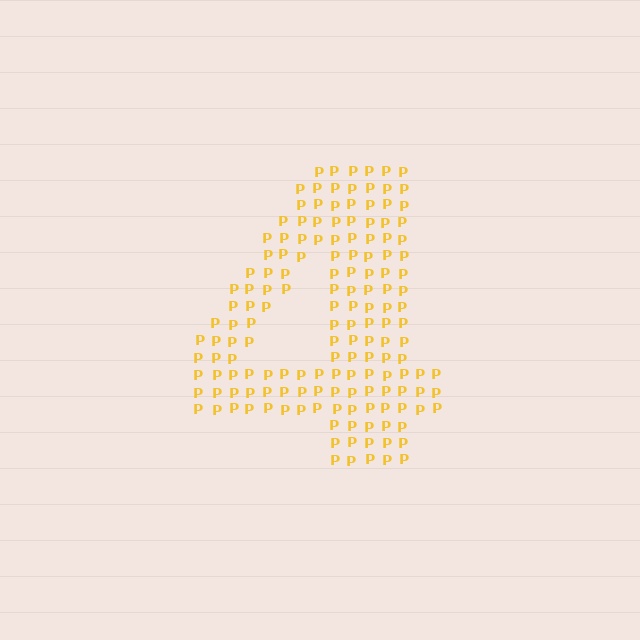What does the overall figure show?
The overall figure shows the digit 4.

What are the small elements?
The small elements are letter P's.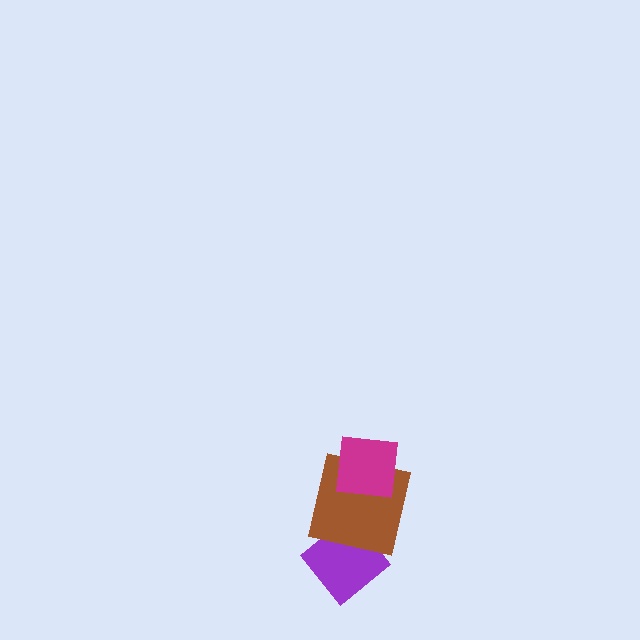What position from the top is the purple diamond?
The purple diamond is 3rd from the top.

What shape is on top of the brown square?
The magenta square is on top of the brown square.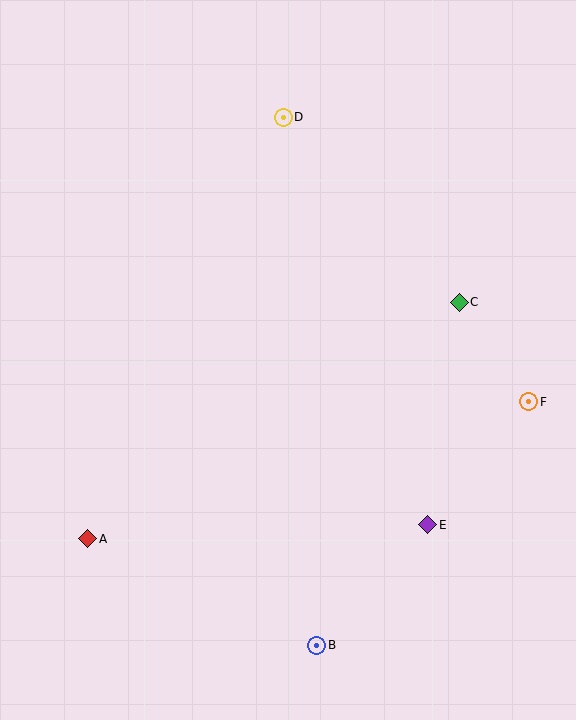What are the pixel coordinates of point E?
Point E is at (428, 525).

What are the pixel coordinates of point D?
Point D is at (283, 117).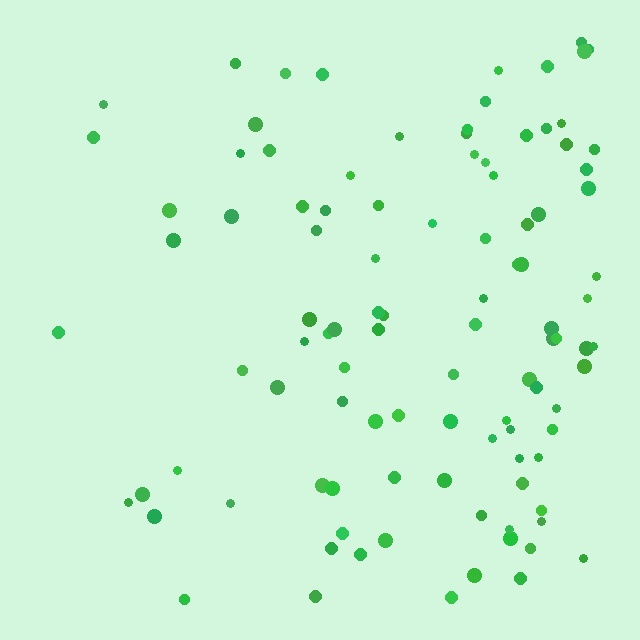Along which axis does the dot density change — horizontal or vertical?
Horizontal.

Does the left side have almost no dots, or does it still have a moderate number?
Still a moderate number, just noticeably fewer than the right.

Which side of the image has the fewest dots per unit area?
The left.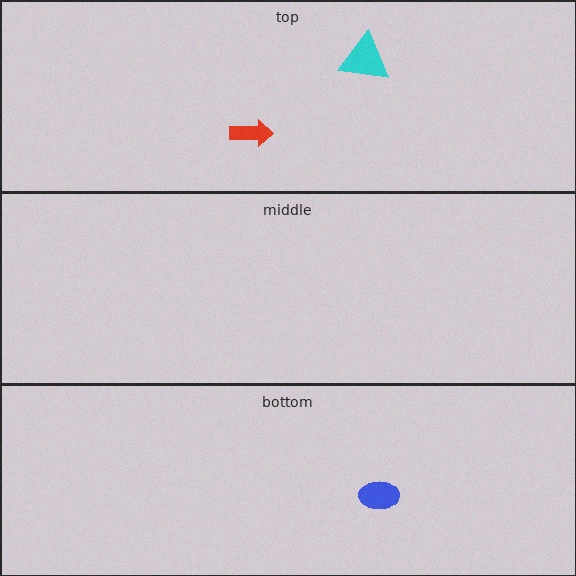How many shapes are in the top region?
2.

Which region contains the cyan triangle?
The top region.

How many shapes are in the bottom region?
1.